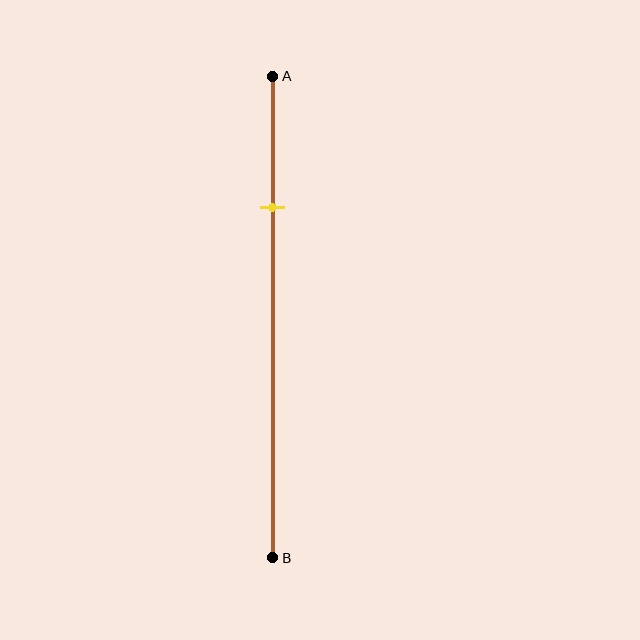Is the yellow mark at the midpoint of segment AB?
No, the mark is at about 25% from A, not at the 50% midpoint.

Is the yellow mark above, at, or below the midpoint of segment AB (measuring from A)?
The yellow mark is above the midpoint of segment AB.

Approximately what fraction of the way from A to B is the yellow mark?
The yellow mark is approximately 25% of the way from A to B.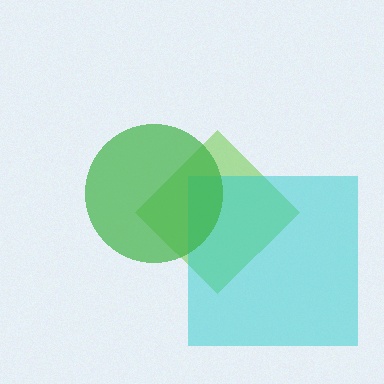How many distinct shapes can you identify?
There are 3 distinct shapes: a lime diamond, a cyan square, a green circle.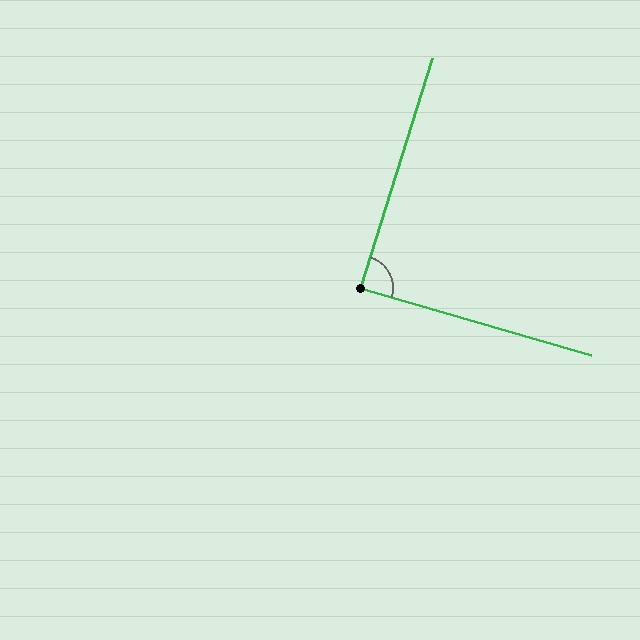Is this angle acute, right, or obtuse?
It is approximately a right angle.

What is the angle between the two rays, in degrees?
Approximately 89 degrees.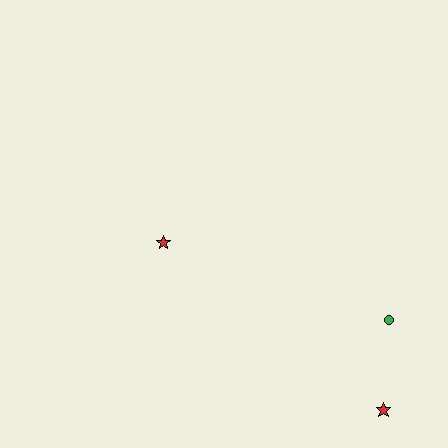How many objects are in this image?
There are 3 objects.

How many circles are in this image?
There is 1 circle.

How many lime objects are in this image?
There are no lime objects.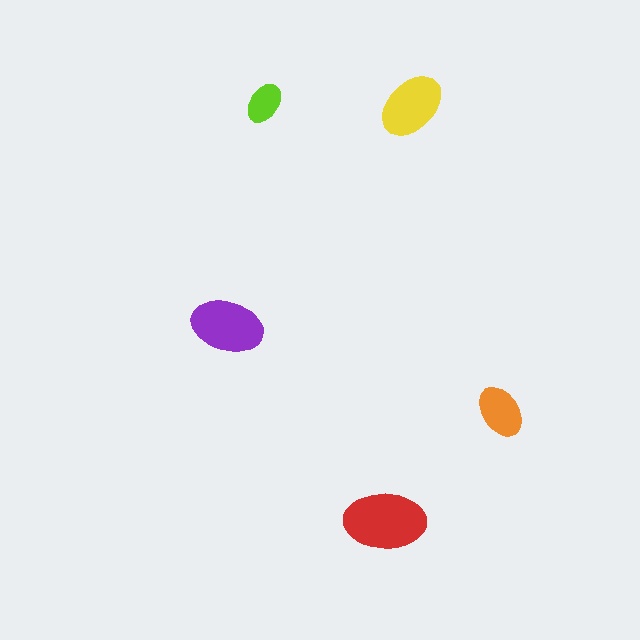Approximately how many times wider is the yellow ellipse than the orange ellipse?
About 1.5 times wider.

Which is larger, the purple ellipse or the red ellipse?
The red one.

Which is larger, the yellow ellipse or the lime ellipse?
The yellow one.